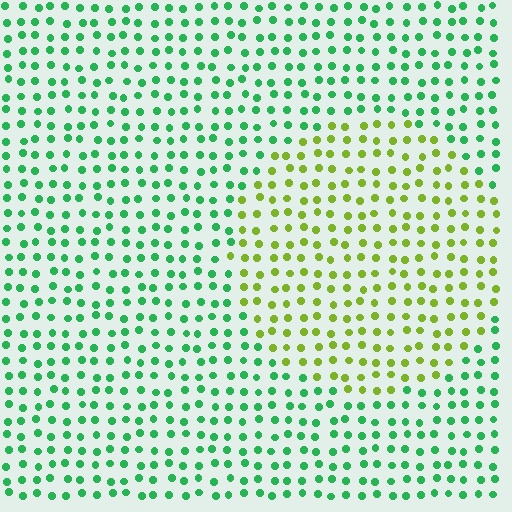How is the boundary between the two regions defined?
The boundary is defined purely by a slight shift in hue (about 56 degrees). Spacing, size, and orientation are identical on both sides.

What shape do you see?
I see a circle.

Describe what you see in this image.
The image is filled with small green elements in a uniform arrangement. A circle-shaped region is visible where the elements are tinted to a slightly different hue, forming a subtle color boundary.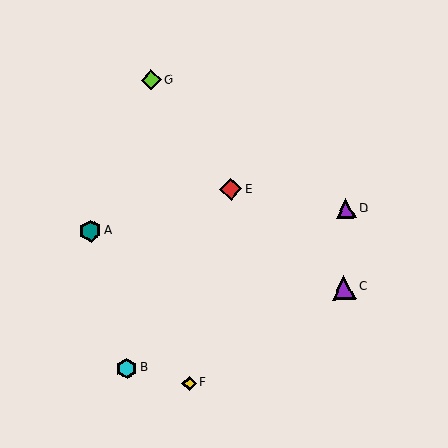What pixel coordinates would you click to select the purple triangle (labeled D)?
Click at (346, 209) to select the purple triangle D.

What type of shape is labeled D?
Shape D is a purple triangle.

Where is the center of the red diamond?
The center of the red diamond is at (231, 189).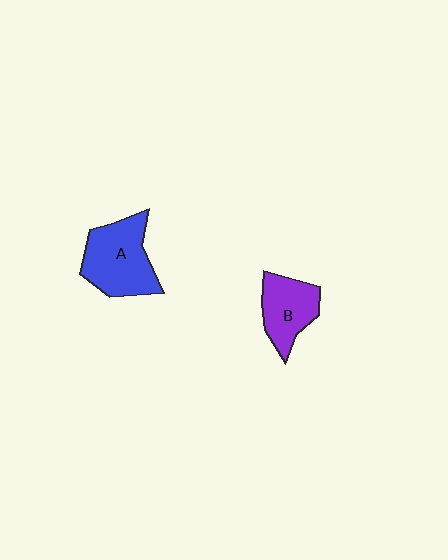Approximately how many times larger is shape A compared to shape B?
Approximately 1.4 times.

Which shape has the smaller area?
Shape B (purple).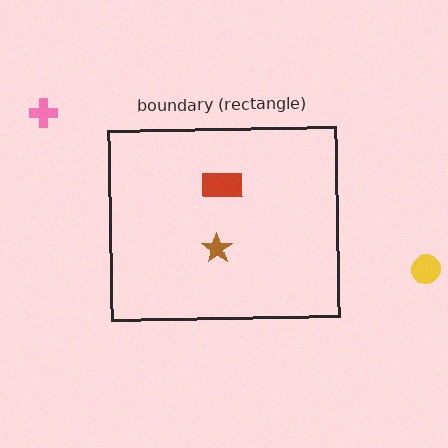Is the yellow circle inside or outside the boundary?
Outside.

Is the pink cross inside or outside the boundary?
Outside.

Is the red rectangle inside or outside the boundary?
Inside.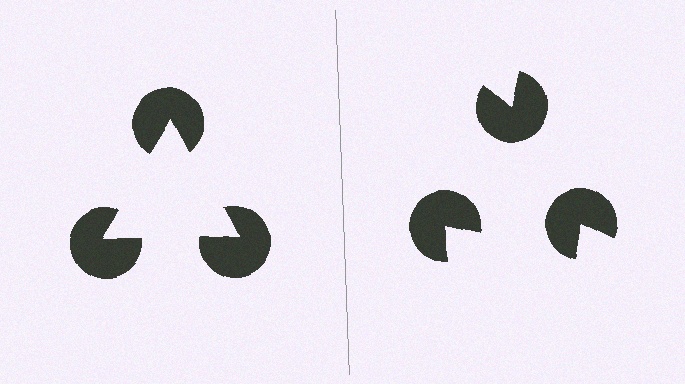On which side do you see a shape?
An illusory triangle appears on the left side. On the right side the wedge cuts are rotated, so no coherent shape forms.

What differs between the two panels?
The pac-man discs are positioned identically on both sides; only the wedge orientations differ. On the left they align to a triangle; on the right they are misaligned.